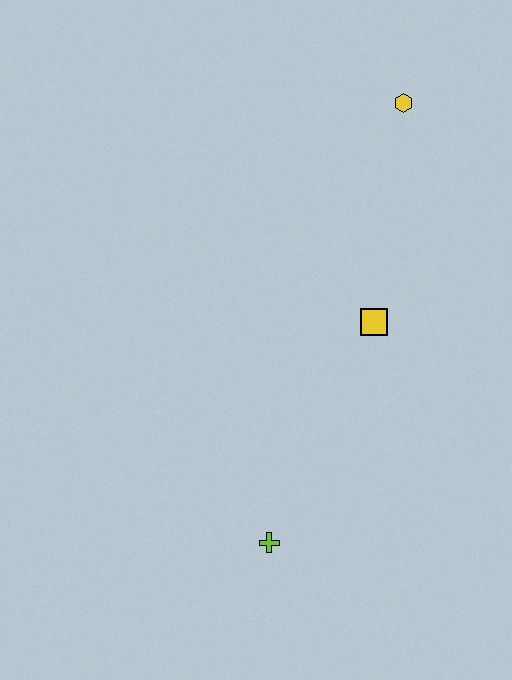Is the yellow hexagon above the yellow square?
Yes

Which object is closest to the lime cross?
The yellow square is closest to the lime cross.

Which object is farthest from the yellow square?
The lime cross is farthest from the yellow square.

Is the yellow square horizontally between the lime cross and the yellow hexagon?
Yes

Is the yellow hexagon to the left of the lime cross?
No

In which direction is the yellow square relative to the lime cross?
The yellow square is above the lime cross.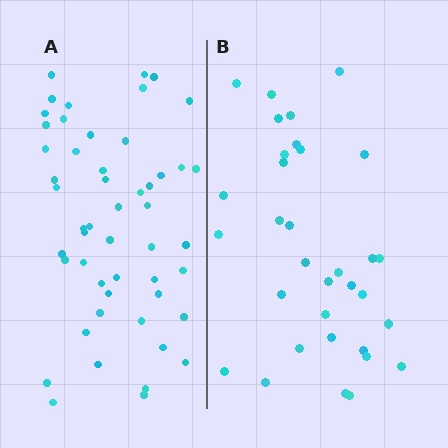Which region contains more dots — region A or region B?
Region A (the left region) has more dots.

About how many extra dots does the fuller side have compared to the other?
Region A has approximately 20 more dots than region B.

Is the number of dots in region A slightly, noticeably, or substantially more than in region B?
Region A has substantially more. The ratio is roughly 1.5 to 1.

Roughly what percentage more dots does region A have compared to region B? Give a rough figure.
About 55% more.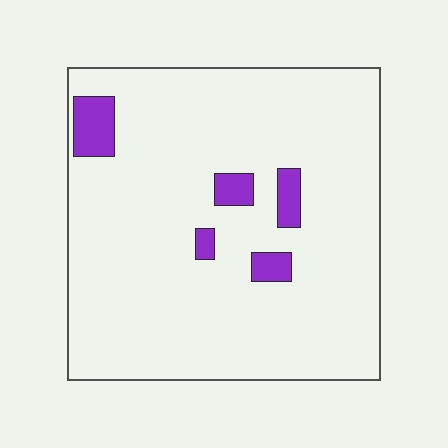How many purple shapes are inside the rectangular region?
5.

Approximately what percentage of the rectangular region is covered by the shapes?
Approximately 5%.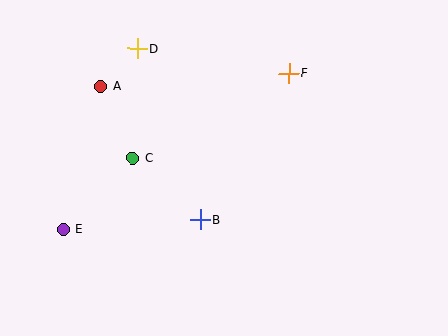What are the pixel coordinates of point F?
Point F is at (289, 73).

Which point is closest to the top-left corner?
Point A is closest to the top-left corner.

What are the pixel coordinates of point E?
Point E is at (63, 229).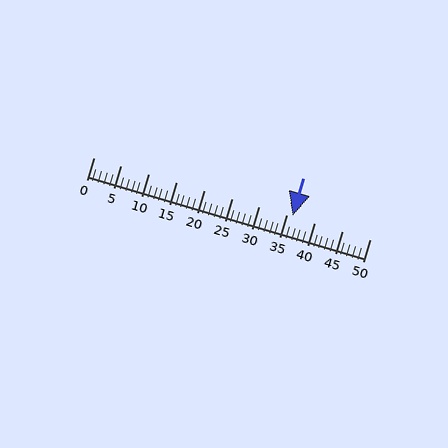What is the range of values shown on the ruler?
The ruler shows values from 0 to 50.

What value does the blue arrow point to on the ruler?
The blue arrow points to approximately 36.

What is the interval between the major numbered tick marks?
The major tick marks are spaced 5 units apart.